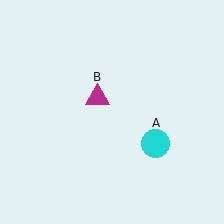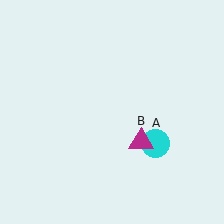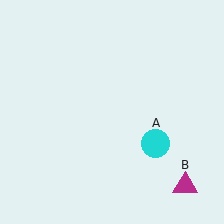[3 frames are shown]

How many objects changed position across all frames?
1 object changed position: magenta triangle (object B).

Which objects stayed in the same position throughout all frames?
Cyan circle (object A) remained stationary.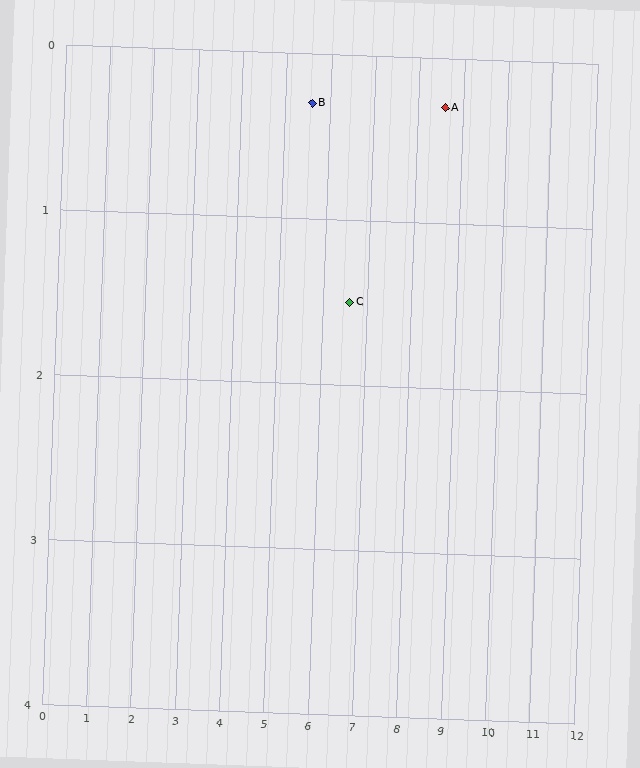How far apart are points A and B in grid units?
Points A and B are about 3.0 grid units apart.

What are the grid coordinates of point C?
Point C is at approximately (6.6, 1.5).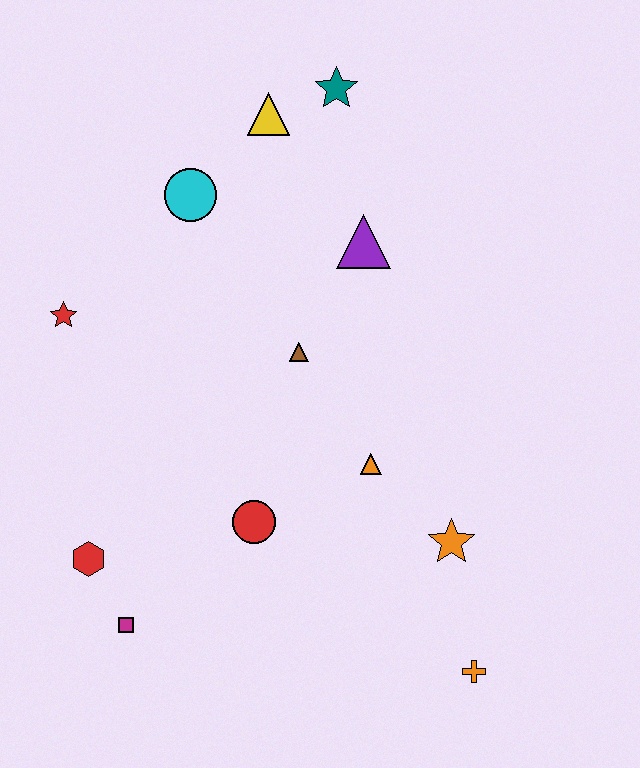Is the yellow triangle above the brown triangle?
Yes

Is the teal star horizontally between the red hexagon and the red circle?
No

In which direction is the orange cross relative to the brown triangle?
The orange cross is below the brown triangle.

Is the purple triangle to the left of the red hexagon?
No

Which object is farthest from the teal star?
The orange cross is farthest from the teal star.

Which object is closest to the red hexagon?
The magenta square is closest to the red hexagon.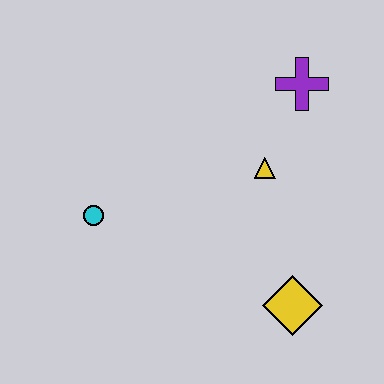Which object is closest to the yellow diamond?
The yellow triangle is closest to the yellow diamond.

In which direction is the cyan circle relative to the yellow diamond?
The cyan circle is to the left of the yellow diamond.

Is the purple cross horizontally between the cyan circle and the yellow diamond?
No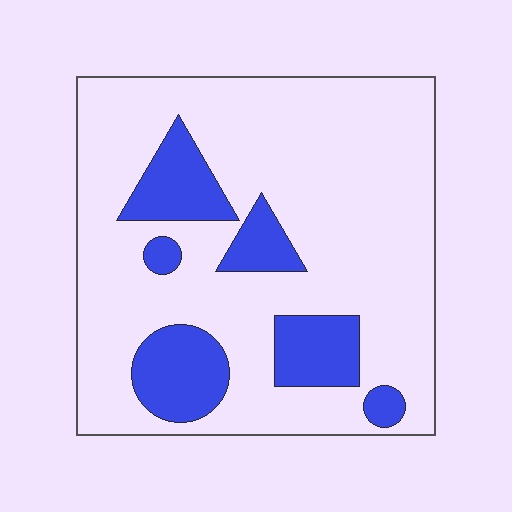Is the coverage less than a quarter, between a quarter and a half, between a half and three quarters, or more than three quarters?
Less than a quarter.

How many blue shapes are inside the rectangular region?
6.